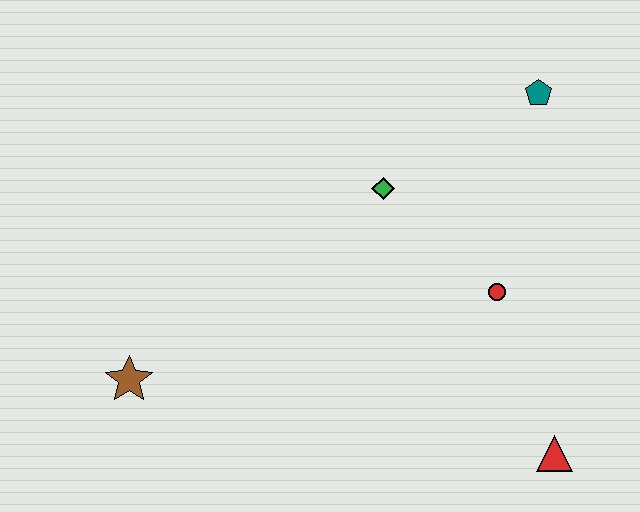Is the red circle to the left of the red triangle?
Yes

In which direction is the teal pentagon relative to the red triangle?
The teal pentagon is above the red triangle.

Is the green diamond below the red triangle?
No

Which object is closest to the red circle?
The green diamond is closest to the red circle.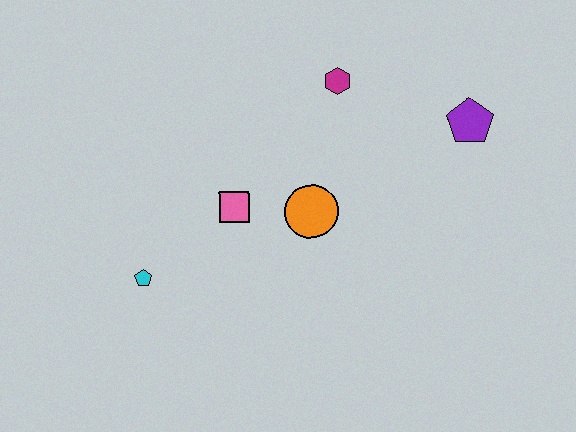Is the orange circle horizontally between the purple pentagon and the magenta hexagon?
No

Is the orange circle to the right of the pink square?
Yes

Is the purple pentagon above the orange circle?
Yes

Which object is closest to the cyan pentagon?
The pink square is closest to the cyan pentagon.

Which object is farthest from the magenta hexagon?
The cyan pentagon is farthest from the magenta hexagon.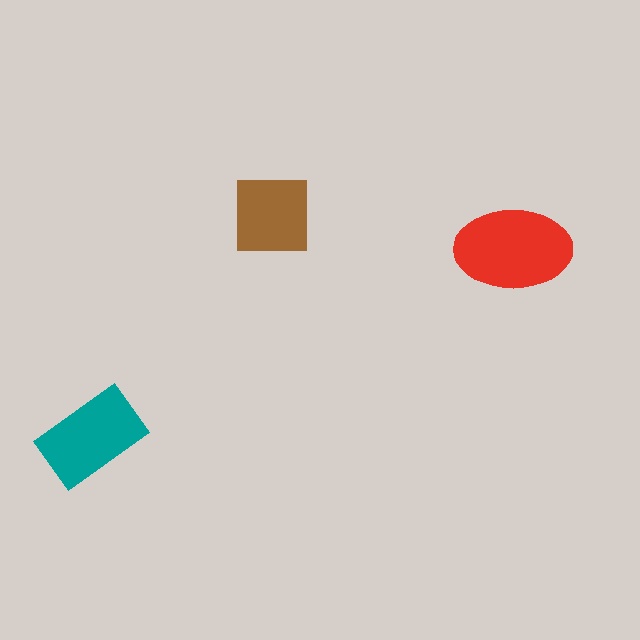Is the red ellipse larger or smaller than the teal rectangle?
Larger.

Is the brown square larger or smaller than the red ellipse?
Smaller.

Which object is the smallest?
The brown square.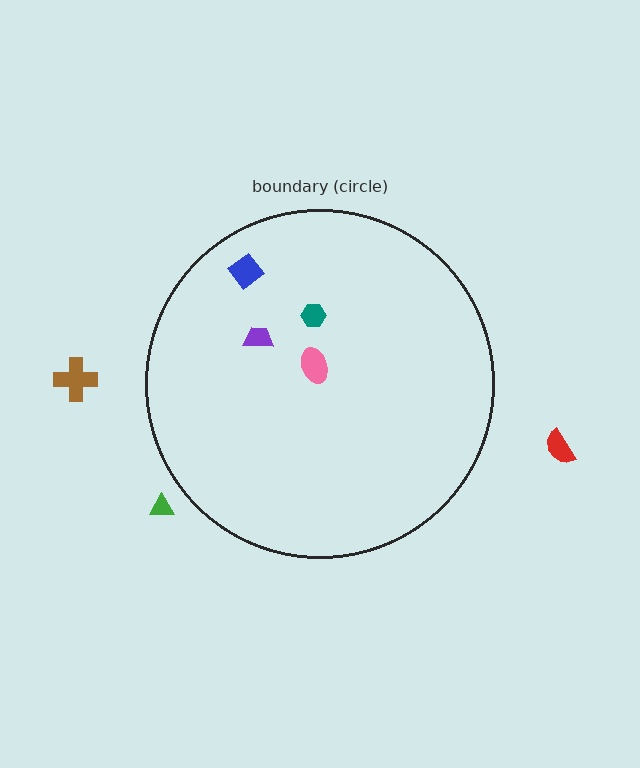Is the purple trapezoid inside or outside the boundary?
Inside.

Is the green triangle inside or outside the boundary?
Outside.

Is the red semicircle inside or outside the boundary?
Outside.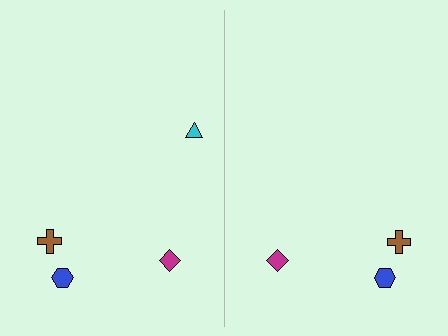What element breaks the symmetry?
A cyan triangle is missing from the right side.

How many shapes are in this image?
There are 7 shapes in this image.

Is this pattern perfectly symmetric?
No, the pattern is not perfectly symmetric. A cyan triangle is missing from the right side.